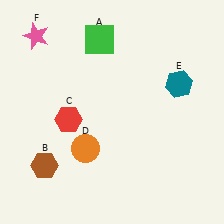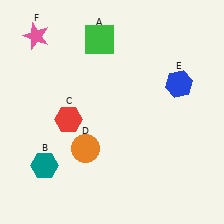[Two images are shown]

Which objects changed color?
B changed from brown to teal. E changed from teal to blue.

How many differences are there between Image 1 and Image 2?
There are 2 differences between the two images.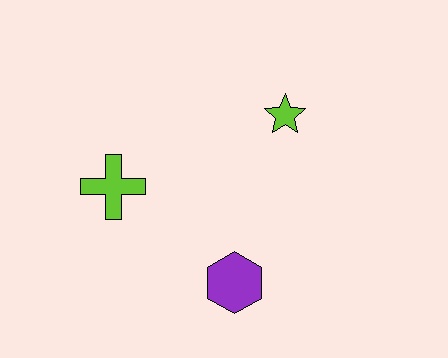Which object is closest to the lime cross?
The purple hexagon is closest to the lime cross.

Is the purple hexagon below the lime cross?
Yes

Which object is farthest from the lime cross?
The lime star is farthest from the lime cross.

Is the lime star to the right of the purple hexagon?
Yes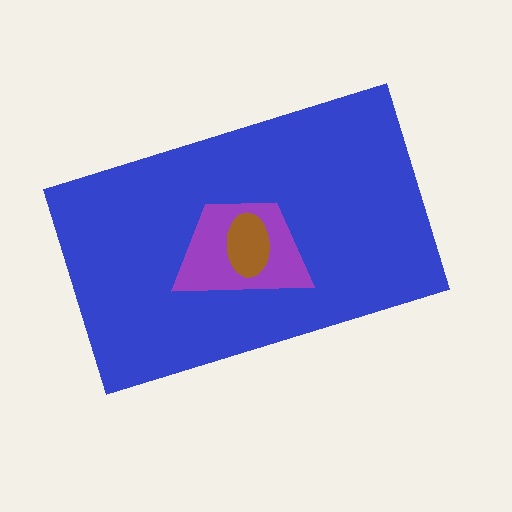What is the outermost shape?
The blue rectangle.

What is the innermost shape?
The brown ellipse.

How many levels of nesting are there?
3.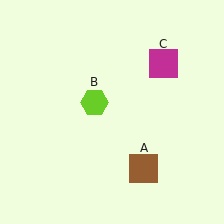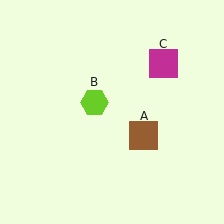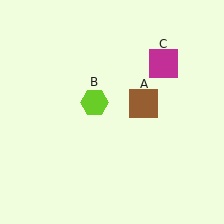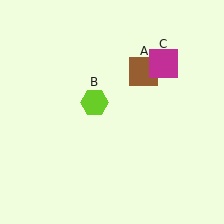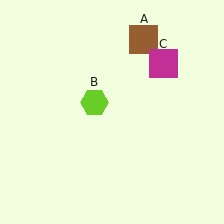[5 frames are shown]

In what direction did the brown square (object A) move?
The brown square (object A) moved up.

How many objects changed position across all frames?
1 object changed position: brown square (object A).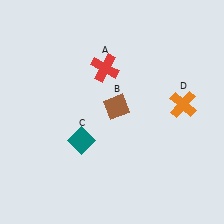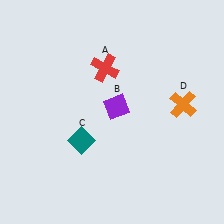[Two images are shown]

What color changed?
The diamond (B) changed from brown in Image 1 to purple in Image 2.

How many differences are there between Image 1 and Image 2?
There is 1 difference between the two images.